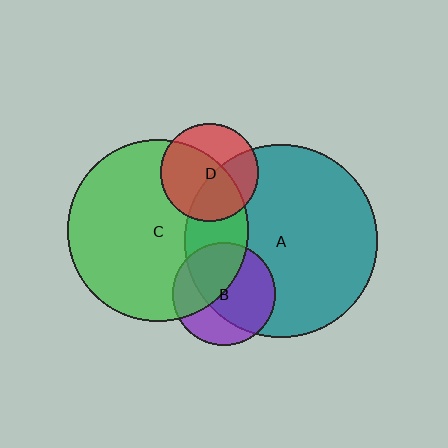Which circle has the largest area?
Circle A (teal).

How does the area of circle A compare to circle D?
Approximately 3.9 times.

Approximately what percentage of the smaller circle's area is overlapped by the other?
Approximately 45%.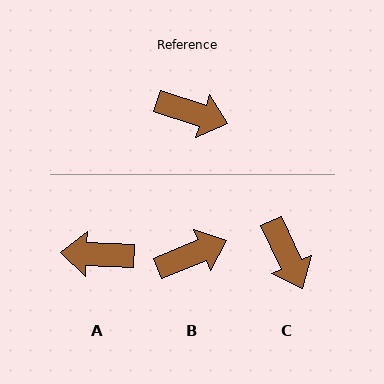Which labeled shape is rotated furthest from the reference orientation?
A, about 164 degrees away.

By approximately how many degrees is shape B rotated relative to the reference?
Approximately 40 degrees counter-clockwise.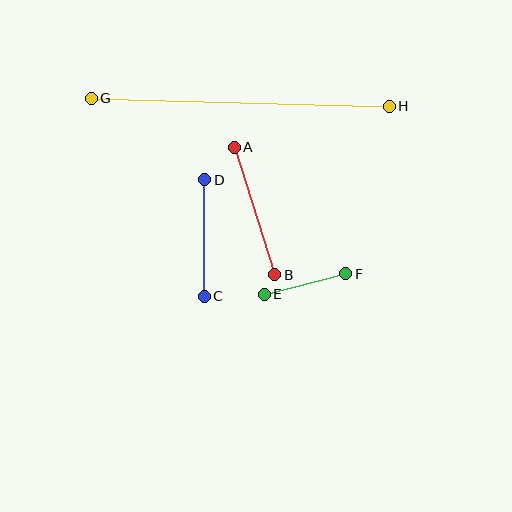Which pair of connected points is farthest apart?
Points G and H are farthest apart.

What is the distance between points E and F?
The distance is approximately 84 pixels.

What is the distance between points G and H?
The distance is approximately 298 pixels.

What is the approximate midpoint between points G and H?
The midpoint is at approximately (240, 102) pixels.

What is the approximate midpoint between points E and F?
The midpoint is at approximately (305, 284) pixels.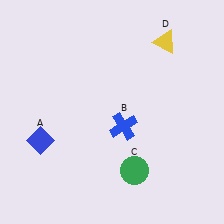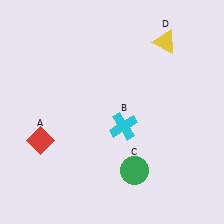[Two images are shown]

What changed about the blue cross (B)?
In Image 1, B is blue. In Image 2, it changed to cyan.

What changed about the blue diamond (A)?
In Image 1, A is blue. In Image 2, it changed to red.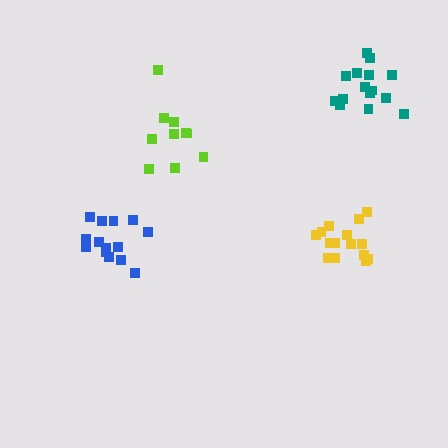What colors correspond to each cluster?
The clusters are colored: blue, teal, yellow, lime.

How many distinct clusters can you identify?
There are 4 distinct clusters.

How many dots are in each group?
Group 1: 14 dots, Group 2: 15 dots, Group 3: 15 dots, Group 4: 10 dots (54 total).